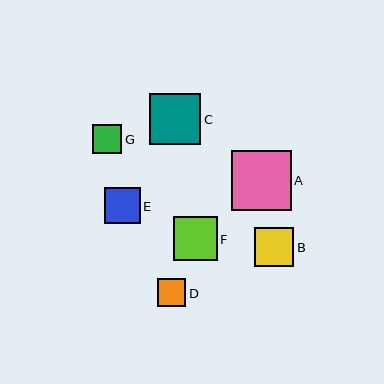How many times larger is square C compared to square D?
Square C is approximately 1.8 times the size of square D.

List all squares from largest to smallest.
From largest to smallest: A, C, F, B, E, G, D.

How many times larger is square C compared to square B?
Square C is approximately 1.3 times the size of square B.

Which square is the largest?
Square A is the largest with a size of approximately 60 pixels.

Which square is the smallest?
Square D is the smallest with a size of approximately 28 pixels.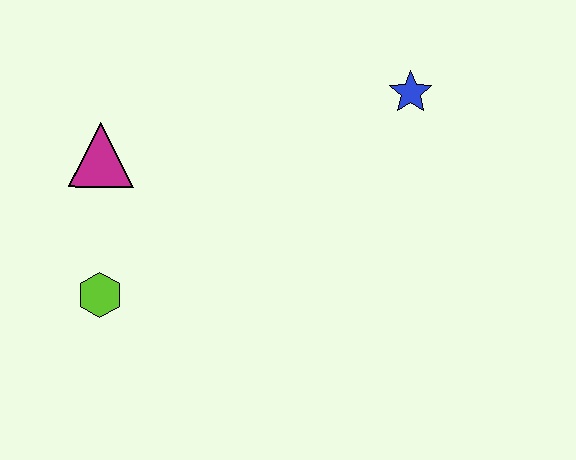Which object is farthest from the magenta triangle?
The blue star is farthest from the magenta triangle.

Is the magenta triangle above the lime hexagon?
Yes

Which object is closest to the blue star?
The magenta triangle is closest to the blue star.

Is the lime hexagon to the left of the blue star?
Yes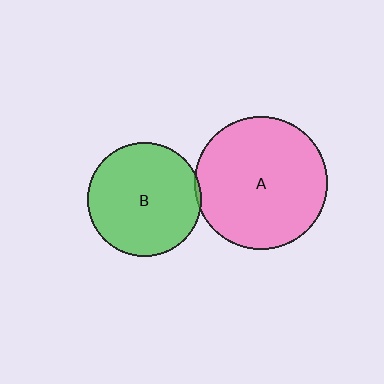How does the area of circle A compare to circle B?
Approximately 1.4 times.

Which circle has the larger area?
Circle A (pink).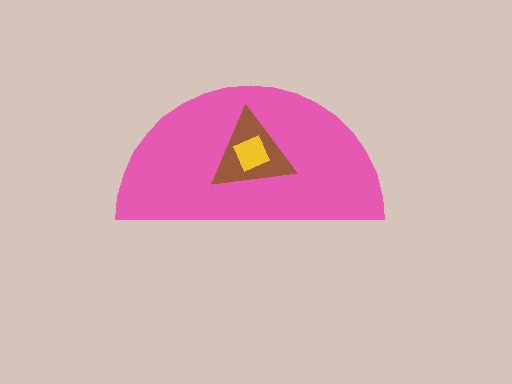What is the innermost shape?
The yellow diamond.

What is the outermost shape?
The pink semicircle.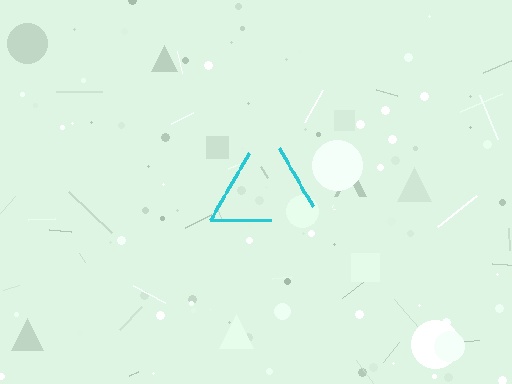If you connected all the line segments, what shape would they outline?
They would outline a triangle.